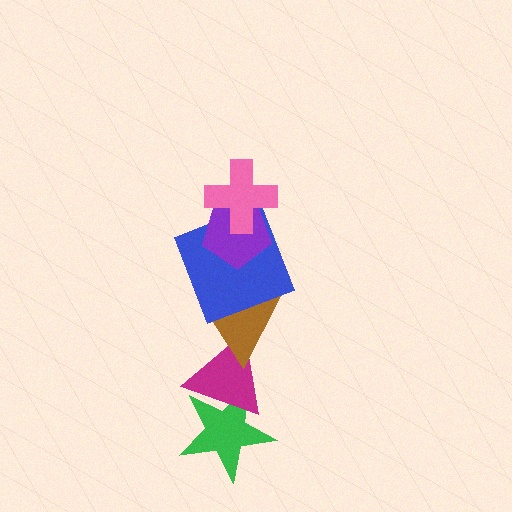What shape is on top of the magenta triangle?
The brown triangle is on top of the magenta triangle.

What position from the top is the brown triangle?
The brown triangle is 4th from the top.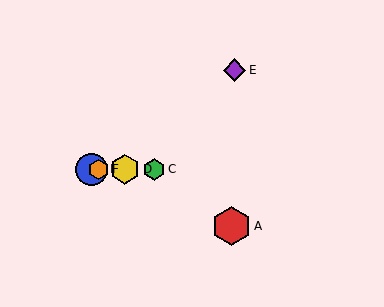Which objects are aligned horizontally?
Objects B, C, D, F are aligned horizontally.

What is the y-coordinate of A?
Object A is at y≈226.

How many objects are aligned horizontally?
4 objects (B, C, D, F) are aligned horizontally.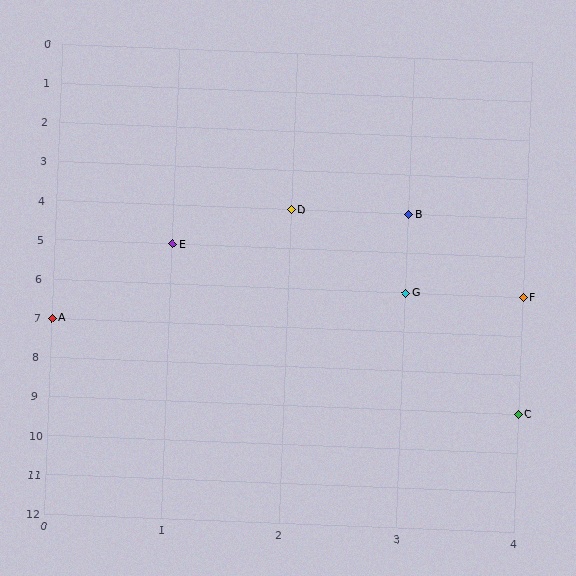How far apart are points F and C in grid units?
Points F and C are 3 rows apart.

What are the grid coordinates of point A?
Point A is at grid coordinates (0, 7).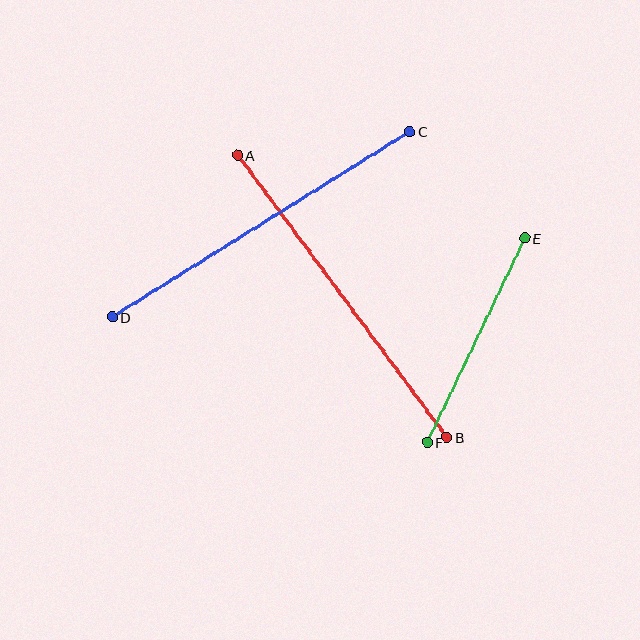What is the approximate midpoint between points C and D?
The midpoint is at approximately (261, 225) pixels.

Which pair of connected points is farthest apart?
Points A and B are farthest apart.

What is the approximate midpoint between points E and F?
The midpoint is at approximately (476, 340) pixels.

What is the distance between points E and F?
The distance is approximately 226 pixels.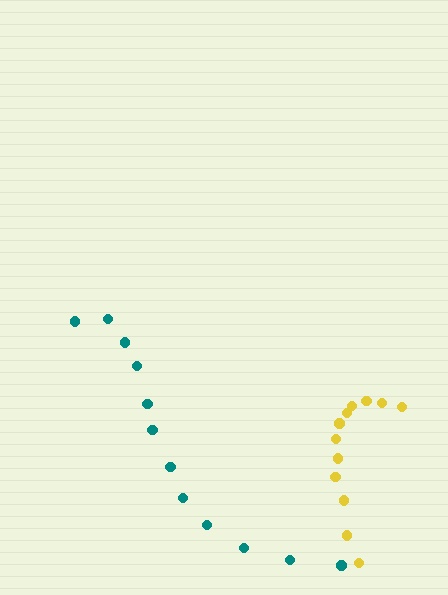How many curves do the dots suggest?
There are 2 distinct paths.